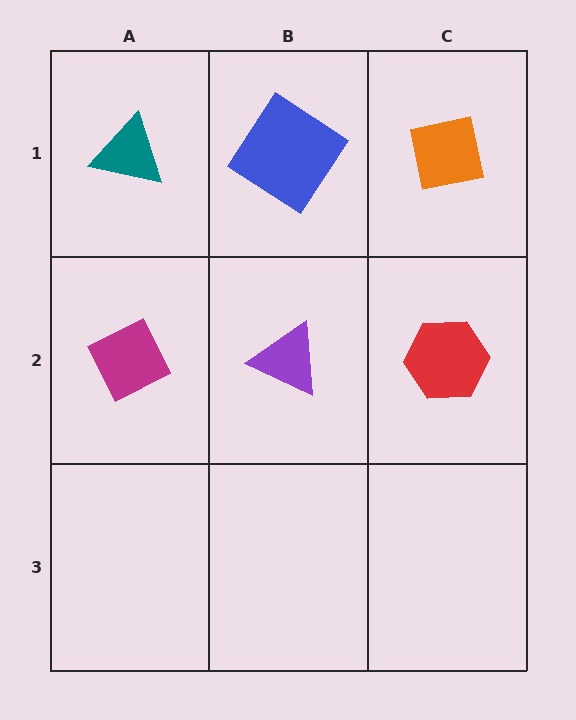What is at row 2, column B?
A purple triangle.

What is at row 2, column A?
A magenta diamond.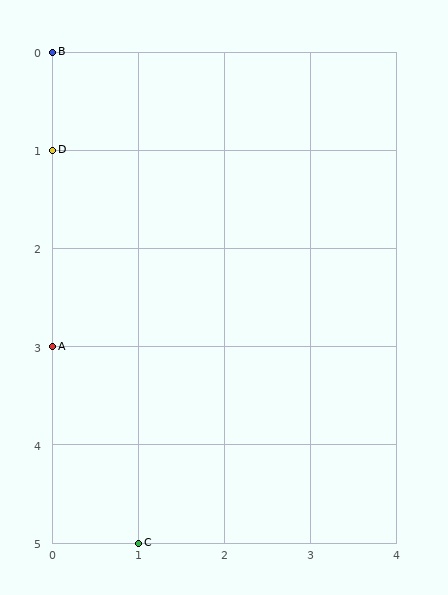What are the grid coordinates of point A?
Point A is at grid coordinates (0, 3).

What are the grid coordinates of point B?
Point B is at grid coordinates (0, 0).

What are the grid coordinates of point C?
Point C is at grid coordinates (1, 5).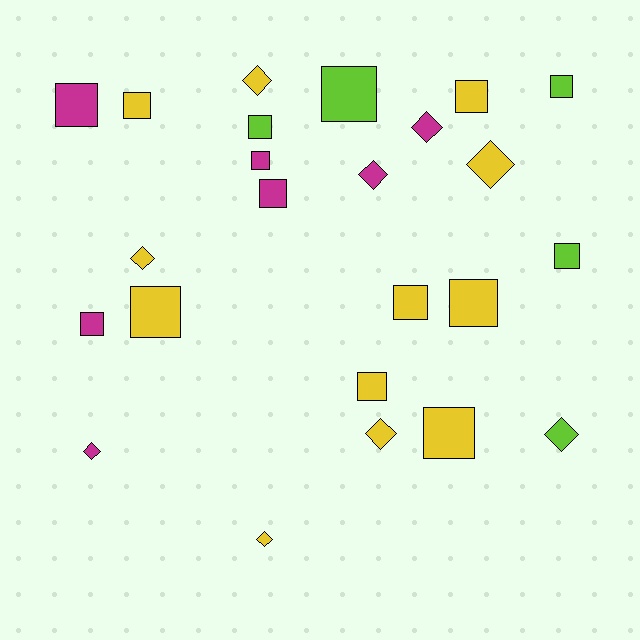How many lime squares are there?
There are 4 lime squares.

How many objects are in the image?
There are 24 objects.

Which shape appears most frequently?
Square, with 15 objects.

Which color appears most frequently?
Yellow, with 12 objects.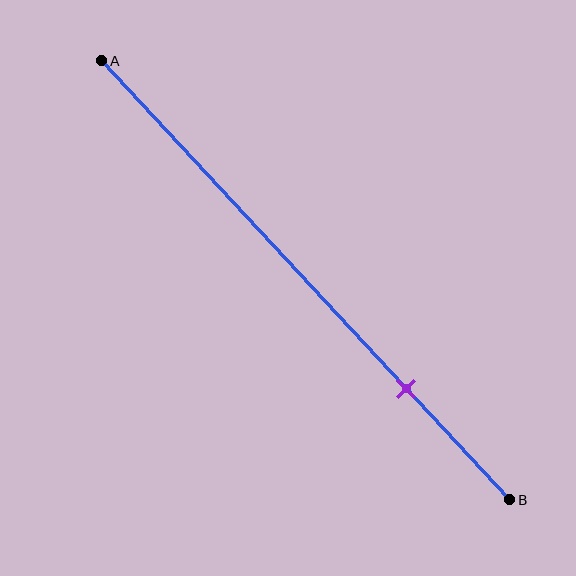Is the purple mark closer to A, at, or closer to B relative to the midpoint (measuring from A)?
The purple mark is closer to point B than the midpoint of segment AB.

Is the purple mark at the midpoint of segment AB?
No, the mark is at about 75% from A, not at the 50% midpoint.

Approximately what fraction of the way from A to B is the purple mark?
The purple mark is approximately 75% of the way from A to B.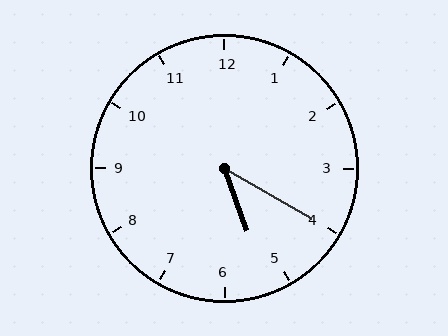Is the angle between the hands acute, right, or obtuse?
It is acute.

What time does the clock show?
5:20.